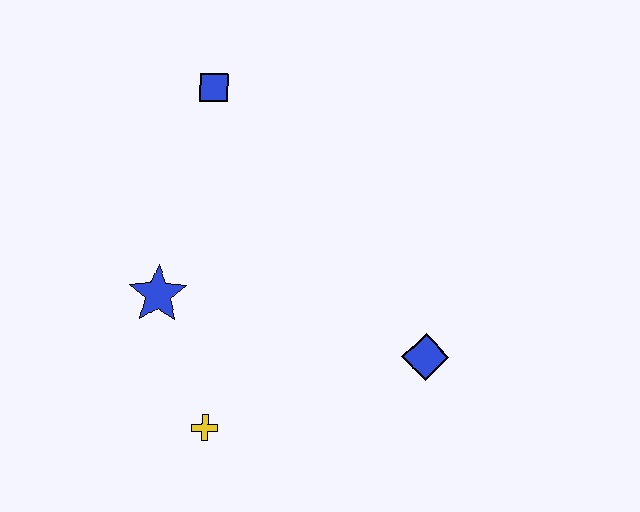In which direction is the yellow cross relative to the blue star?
The yellow cross is below the blue star.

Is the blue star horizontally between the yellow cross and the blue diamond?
No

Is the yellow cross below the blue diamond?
Yes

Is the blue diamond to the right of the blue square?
Yes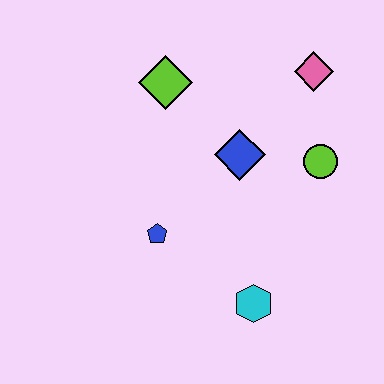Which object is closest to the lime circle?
The blue diamond is closest to the lime circle.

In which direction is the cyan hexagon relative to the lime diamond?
The cyan hexagon is below the lime diamond.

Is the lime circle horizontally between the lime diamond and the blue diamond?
No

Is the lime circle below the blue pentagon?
No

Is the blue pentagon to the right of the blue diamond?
No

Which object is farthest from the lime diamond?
The cyan hexagon is farthest from the lime diamond.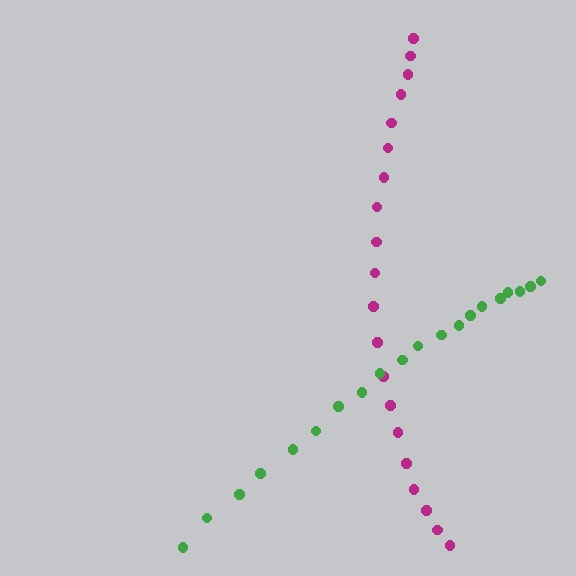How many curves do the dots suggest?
There are 2 distinct paths.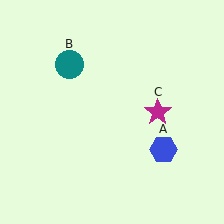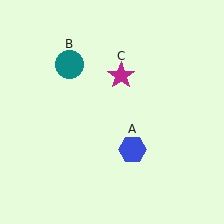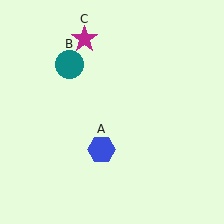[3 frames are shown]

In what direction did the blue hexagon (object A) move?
The blue hexagon (object A) moved left.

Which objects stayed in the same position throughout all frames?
Teal circle (object B) remained stationary.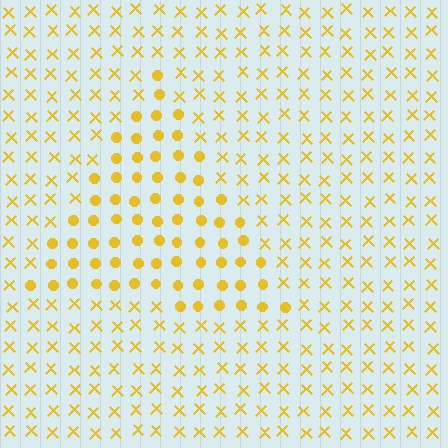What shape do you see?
I see a triangle.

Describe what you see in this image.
The image is filled with small yellow elements arranged in a uniform grid. A triangle-shaped region contains circles, while the surrounding area contains X marks. The boundary is defined purely by the change in element shape.